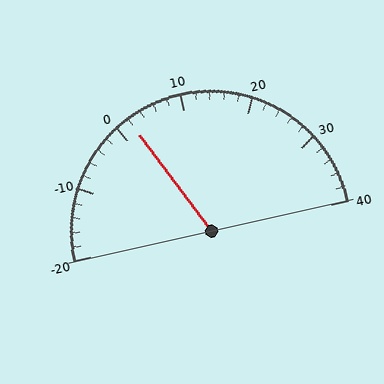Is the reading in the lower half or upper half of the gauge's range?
The reading is in the lower half of the range (-20 to 40).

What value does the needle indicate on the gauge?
The needle indicates approximately 2.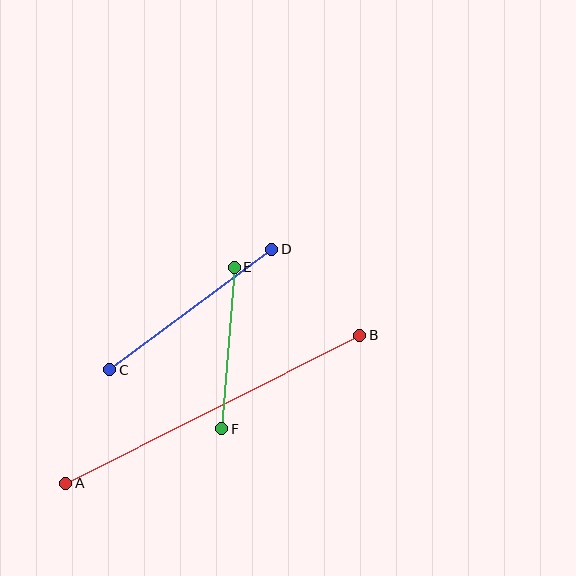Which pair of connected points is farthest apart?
Points A and B are farthest apart.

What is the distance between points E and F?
The distance is approximately 162 pixels.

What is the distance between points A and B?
The distance is approximately 329 pixels.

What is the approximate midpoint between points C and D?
The midpoint is at approximately (191, 310) pixels.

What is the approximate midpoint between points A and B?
The midpoint is at approximately (213, 409) pixels.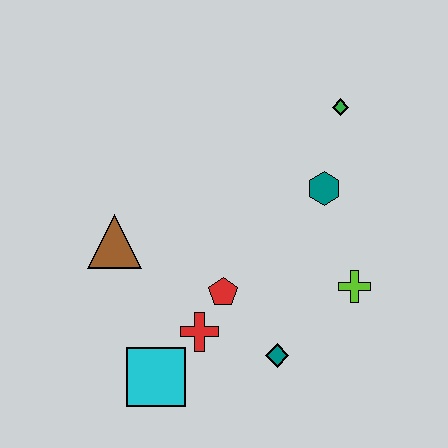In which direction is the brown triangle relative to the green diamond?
The brown triangle is to the left of the green diamond.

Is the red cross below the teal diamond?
No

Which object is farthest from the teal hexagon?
The cyan square is farthest from the teal hexagon.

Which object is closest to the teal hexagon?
The green diamond is closest to the teal hexagon.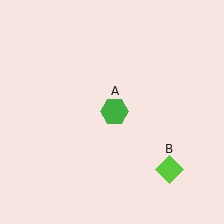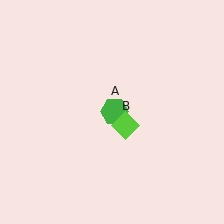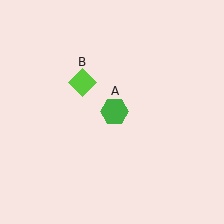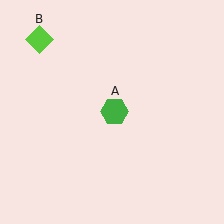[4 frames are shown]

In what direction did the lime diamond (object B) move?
The lime diamond (object B) moved up and to the left.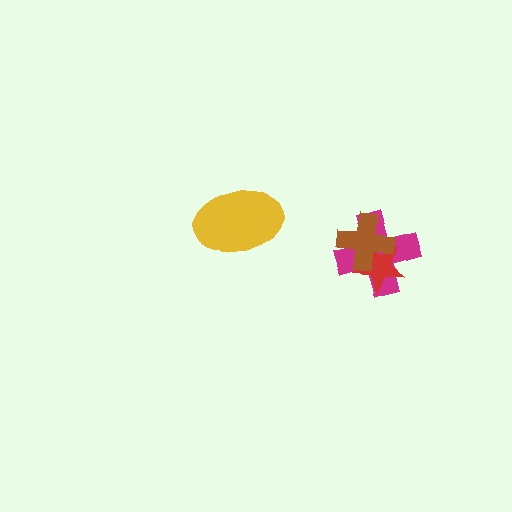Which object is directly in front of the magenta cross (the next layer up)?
The red star is directly in front of the magenta cross.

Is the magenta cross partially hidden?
Yes, it is partially covered by another shape.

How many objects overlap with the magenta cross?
2 objects overlap with the magenta cross.